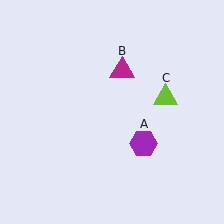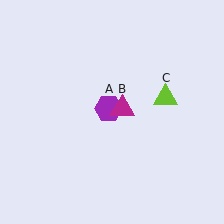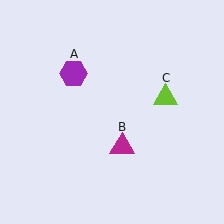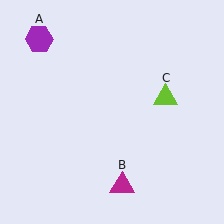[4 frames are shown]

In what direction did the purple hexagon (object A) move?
The purple hexagon (object A) moved up and to the left.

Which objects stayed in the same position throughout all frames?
Lime triangle (object C) remained stationary.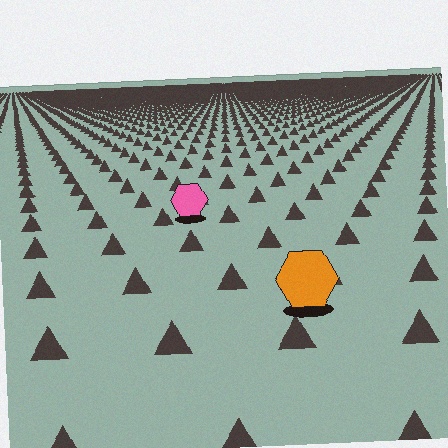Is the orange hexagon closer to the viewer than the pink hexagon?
Yes. The orange hexagon is closer — you can tell from the texture gradient: the ground texture is coarser near it.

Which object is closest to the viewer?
The orange hexagon is closest. The texture marks near it are larger and more spread out.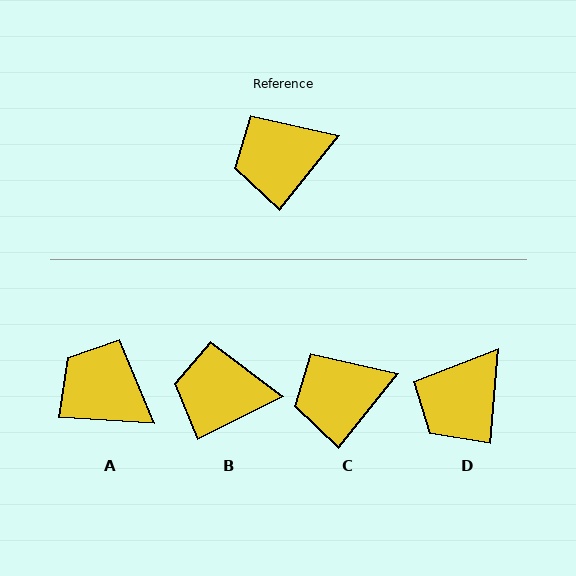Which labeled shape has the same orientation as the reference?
C.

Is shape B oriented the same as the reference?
No, it is off by about 24 degrees.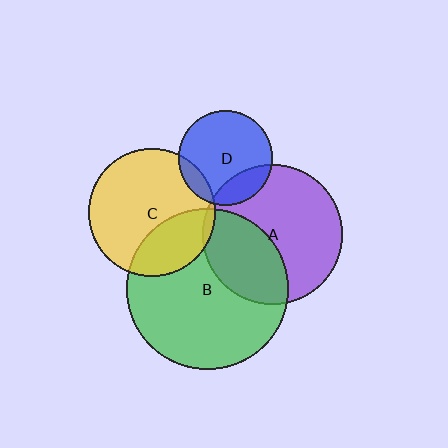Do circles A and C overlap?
Yes.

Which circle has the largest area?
Circle B (green).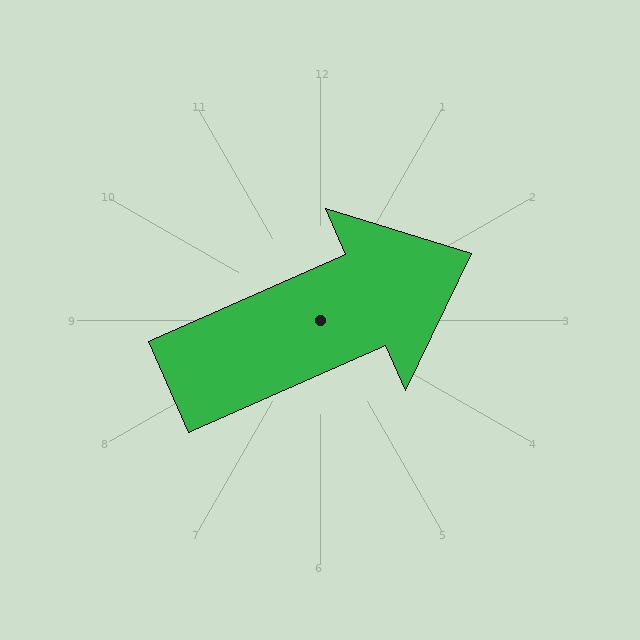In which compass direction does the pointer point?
Northeast.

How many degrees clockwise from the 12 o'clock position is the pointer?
Approximately 66 degrees.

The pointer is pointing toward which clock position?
Roughly 2 o'clock.